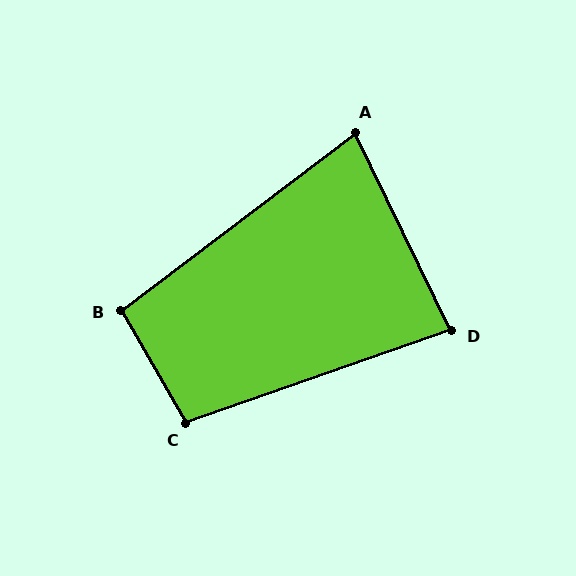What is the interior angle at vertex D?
Approximately 83 degrees (acute).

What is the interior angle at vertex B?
Approximately 97 degrees (obtuse).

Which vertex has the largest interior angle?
C, at approximately 101 degrees.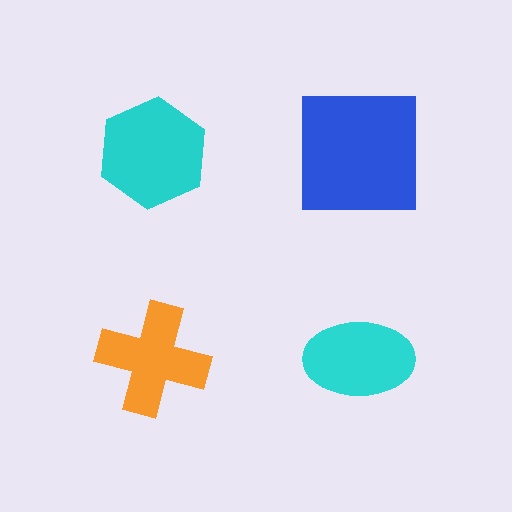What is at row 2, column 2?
A cyan ellipse.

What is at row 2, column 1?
An orange cross.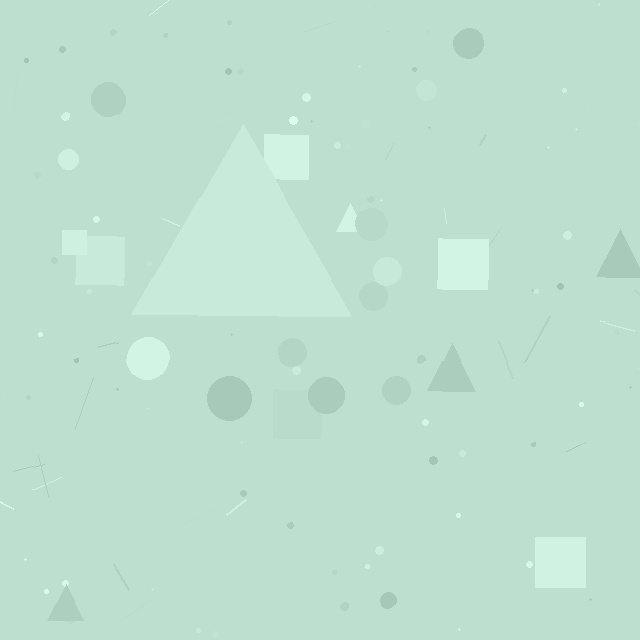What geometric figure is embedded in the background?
A triangle is embedded in the background.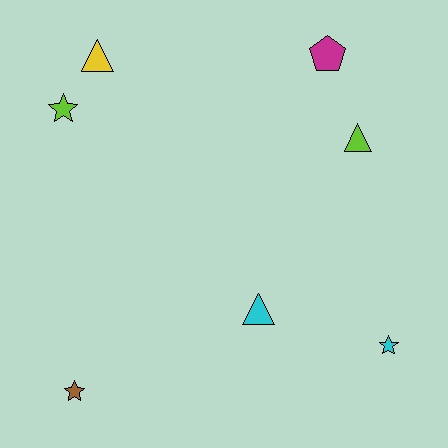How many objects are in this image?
There are 7 objects.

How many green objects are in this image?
There are no green objects.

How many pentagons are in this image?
There is 1 pentagon.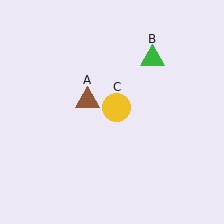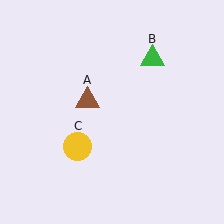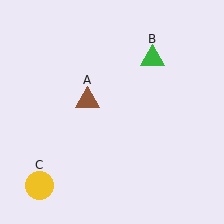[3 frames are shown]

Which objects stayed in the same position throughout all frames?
Brown triangle (object A) and green triangle (object B) remained stationary.